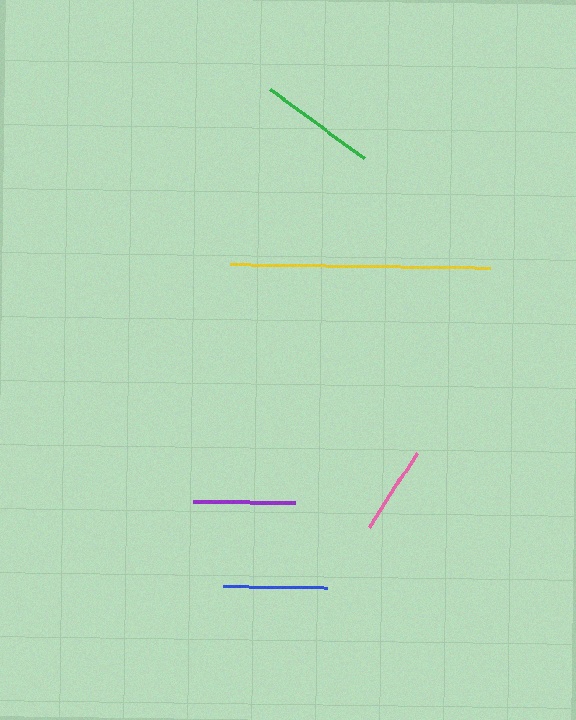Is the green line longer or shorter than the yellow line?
The yellow line is longer than the green line.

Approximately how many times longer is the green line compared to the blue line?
The green line is approximately 1.1 times the length of the blue line.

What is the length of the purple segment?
The purple segment is approximately 102 pixels long.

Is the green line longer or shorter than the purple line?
The green line is longer than the purple line.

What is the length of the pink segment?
The pink segment is approximately 89 pixels long.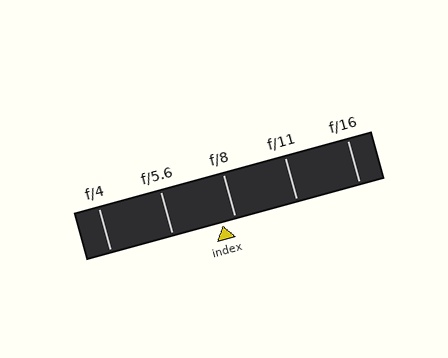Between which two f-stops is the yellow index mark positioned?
The index mark is between f/5.6 and f/8.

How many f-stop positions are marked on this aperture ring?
There are 5 f-stop positions marked.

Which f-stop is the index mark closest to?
The index mark is closest to f/8.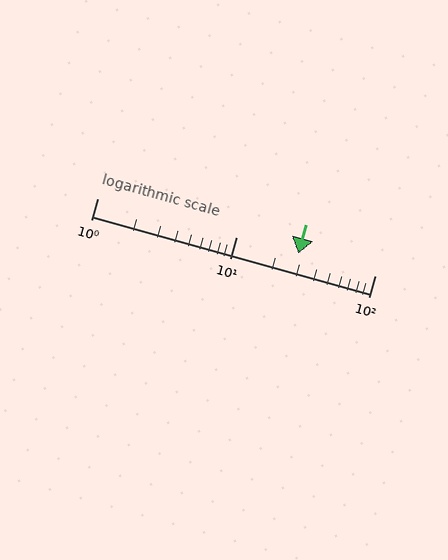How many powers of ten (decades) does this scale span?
The scale spans 2 decades, from 1 to 100.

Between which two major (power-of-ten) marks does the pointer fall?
The pointer is between 10 and 100.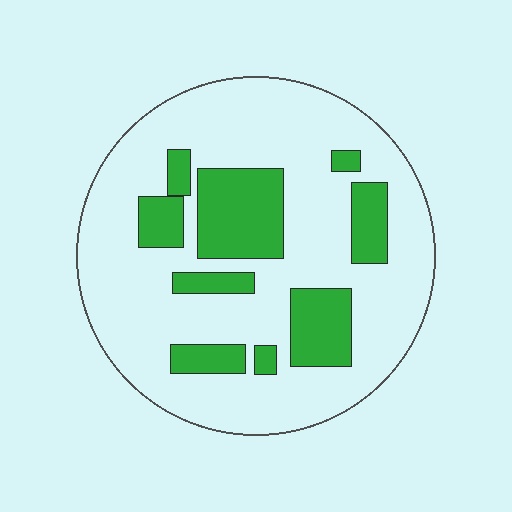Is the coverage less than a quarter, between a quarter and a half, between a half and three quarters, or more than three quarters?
Less than a quarter.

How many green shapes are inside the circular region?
9.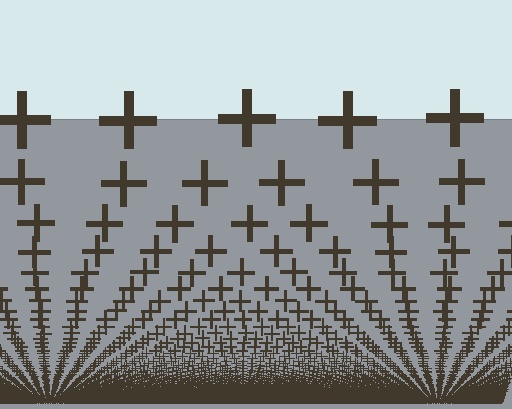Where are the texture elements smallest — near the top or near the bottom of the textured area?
Near the bottom.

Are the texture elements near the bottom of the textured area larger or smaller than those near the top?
Smaller. The gradient is inverted — elements near the bottom are smaller and denser.